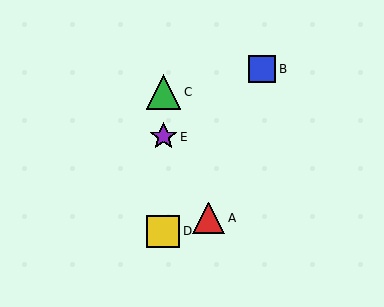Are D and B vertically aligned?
No, D is at x≈163 and B is at x≈262.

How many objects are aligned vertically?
3 objects (C, D, E) are aligned vertically.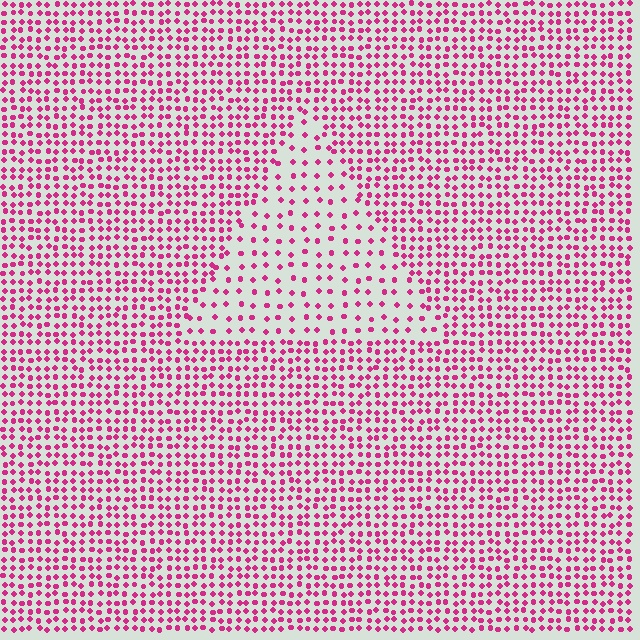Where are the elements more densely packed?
The elements are more densely packed outside the triangle boundary.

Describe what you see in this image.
The image contains small magenta elements arranged at two different densities. A triangle-shaped region is visible where the elements are less densely packed than the surrounding area.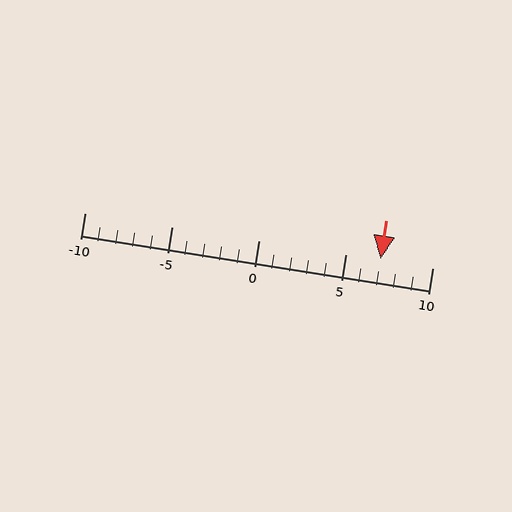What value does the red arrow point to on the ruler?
The red arrow points to approximately 7.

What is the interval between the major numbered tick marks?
The major tick marks are spaced 5 units apart.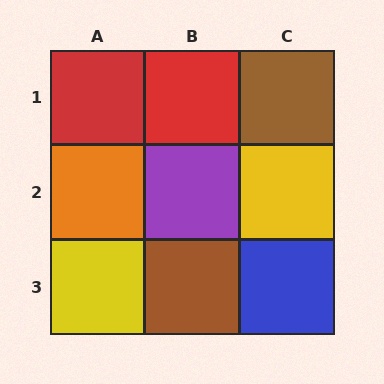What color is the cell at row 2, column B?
Purple.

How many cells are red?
2 cells are red.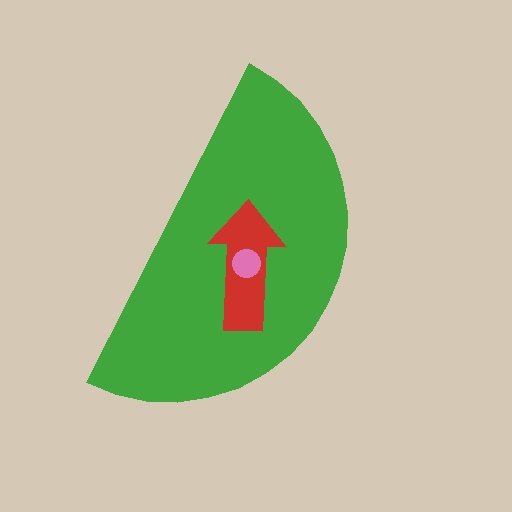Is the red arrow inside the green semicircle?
Yes.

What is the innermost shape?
The pink circle.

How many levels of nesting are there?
3.